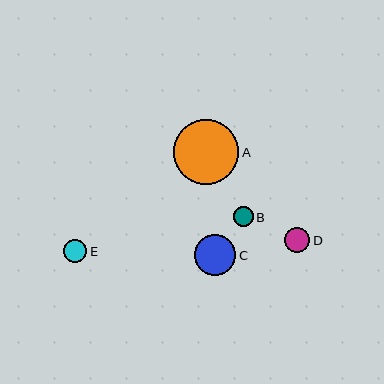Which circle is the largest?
Circle A is the largest with a size of approximately 65 pixels.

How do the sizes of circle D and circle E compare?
Circle D and circle E are approximately the same size.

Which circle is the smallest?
Circle B is the smallest with a size of approximately 20 pixels.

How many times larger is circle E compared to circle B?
Circle E is approximately 1.1 times the size of circle B.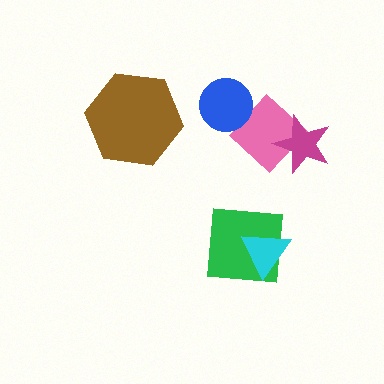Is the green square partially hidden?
Yes, it is partially covered by another shape.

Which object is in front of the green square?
The cyan triangle is in front of the green square.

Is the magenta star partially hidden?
No, no other shape covers it.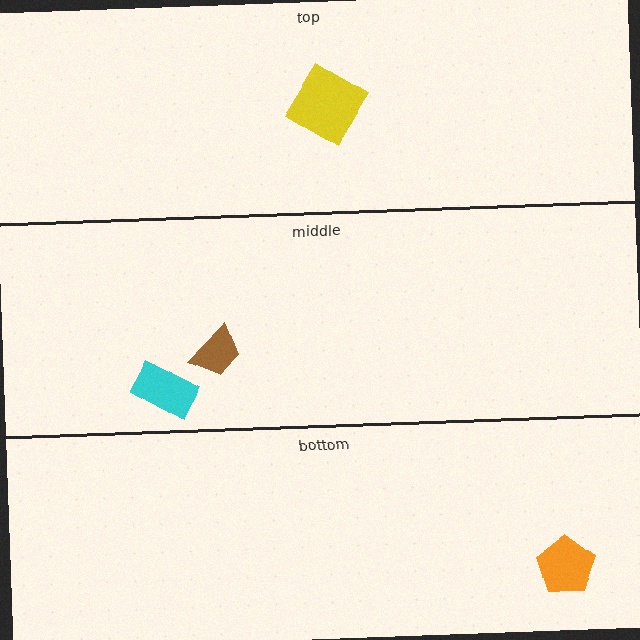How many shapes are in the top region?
1.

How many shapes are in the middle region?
2.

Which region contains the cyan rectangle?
The middle region.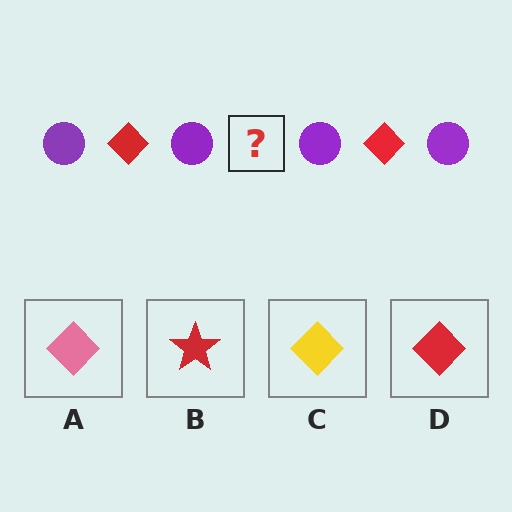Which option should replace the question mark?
Option D.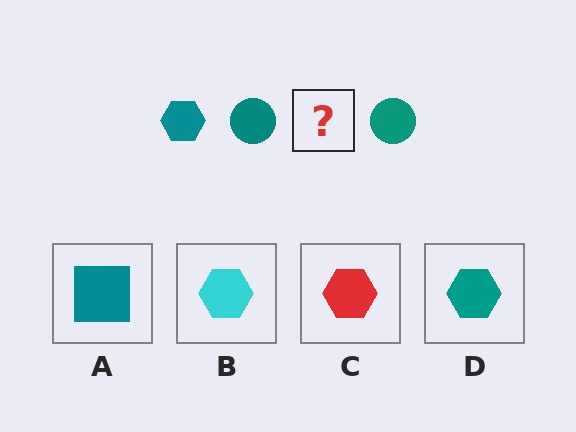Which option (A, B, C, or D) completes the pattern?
D.